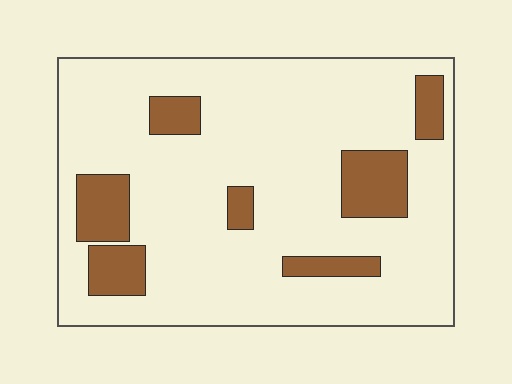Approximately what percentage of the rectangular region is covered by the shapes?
Approximately 15%.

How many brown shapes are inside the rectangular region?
7.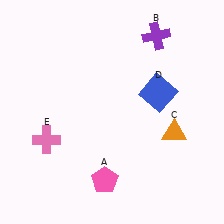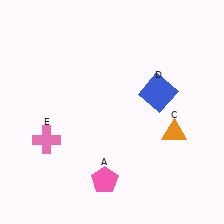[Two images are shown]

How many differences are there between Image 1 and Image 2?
There is 1 difference between the two images.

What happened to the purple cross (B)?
The purple cross (B) was removed in Image 2. It was in the top-right area of Image 1.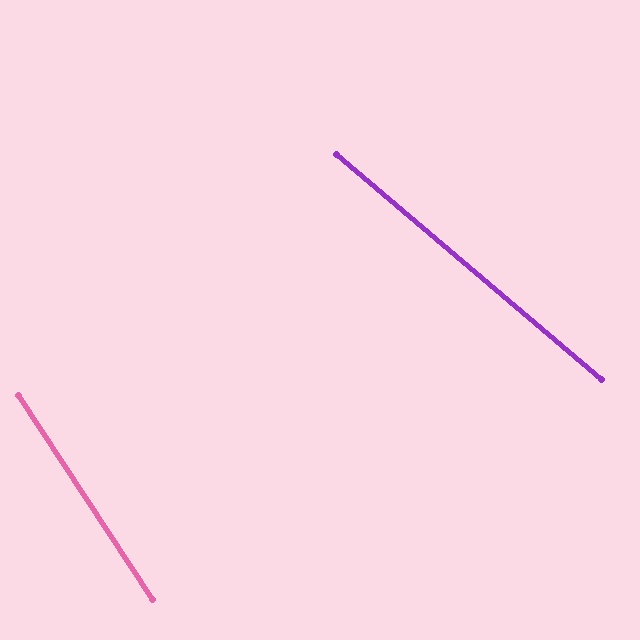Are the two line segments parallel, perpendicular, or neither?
Neither parallel nor perpendicular — they differ by about 16°.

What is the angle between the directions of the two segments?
Approximately 16 degrees.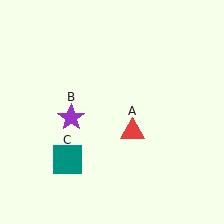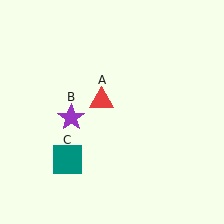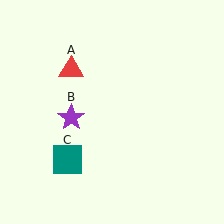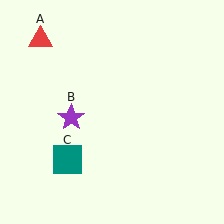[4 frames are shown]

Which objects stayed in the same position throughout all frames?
Purple star (object B) and teal square (object C) remained stationary.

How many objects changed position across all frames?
1 object changed position: red triangle (object A).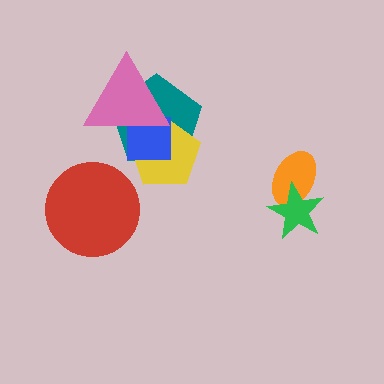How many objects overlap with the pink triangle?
3 objects overlap with the pink triangle.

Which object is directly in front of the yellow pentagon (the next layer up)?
The blue square is directly in front of the yellow pentagon.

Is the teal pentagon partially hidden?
Yes, it is partially covered by another shape.